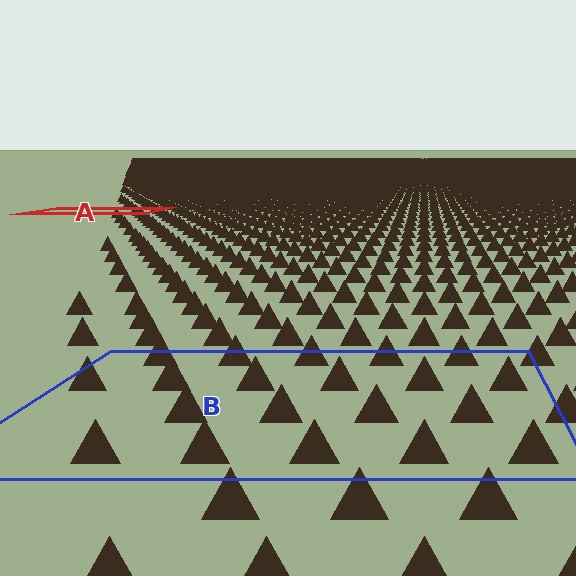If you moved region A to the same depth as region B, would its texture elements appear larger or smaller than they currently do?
They would appear larger. At a closer depth, the same texture elements are projected at a bigger on-screen size.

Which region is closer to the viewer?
Region B is closer. The texture elements there are larger and more spread out.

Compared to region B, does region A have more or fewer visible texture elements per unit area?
Region A has more texture elements per unit area — they are packed more densely because it is farther away.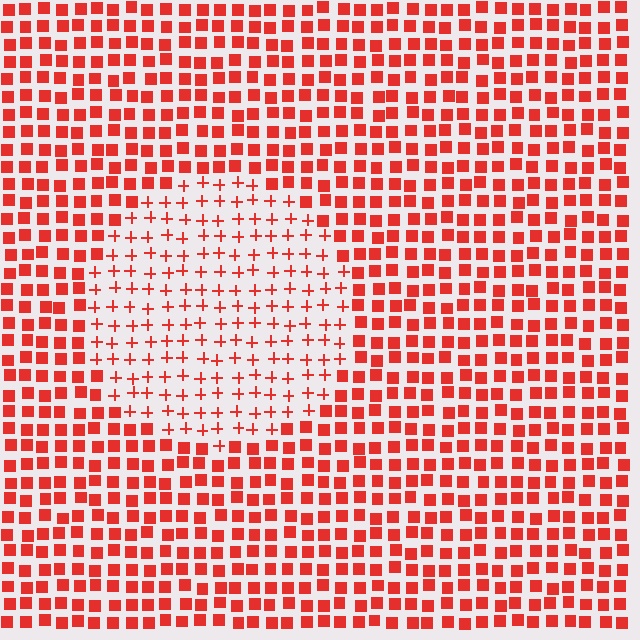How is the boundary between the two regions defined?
The boundary is defined by a change in element shape: plus signs inside vs. squares outside. All elements share the same color and spacing.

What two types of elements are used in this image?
The image uses plus signs inside the circle region and squares outside it.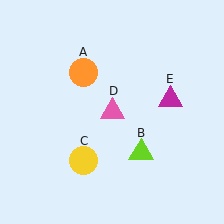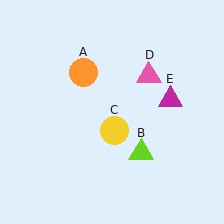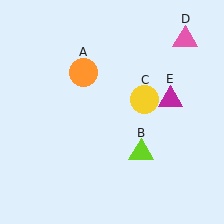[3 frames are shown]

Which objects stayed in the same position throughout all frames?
Orange circle (object A) and lime triangle (object B) and magenta triangle (object E) remained stationary.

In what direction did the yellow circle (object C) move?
The yellow circle (object C) moved up and to the right.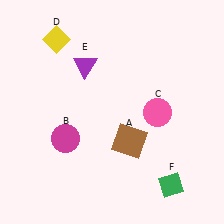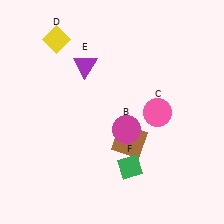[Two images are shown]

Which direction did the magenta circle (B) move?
The magenta circle (B) moved right.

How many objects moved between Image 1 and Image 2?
2 objects moved between the two images.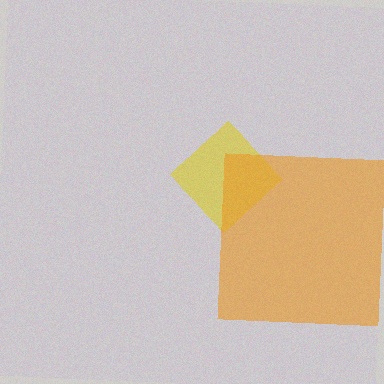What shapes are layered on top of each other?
The layered shapes are: a yellow diamond, an orange square.